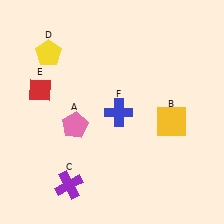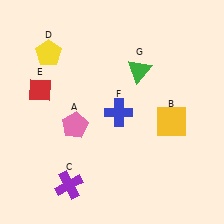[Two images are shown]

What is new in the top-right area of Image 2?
A green triangle (G) was added in the top-right area of Image 2.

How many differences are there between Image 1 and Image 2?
There is 1 difference between the two images.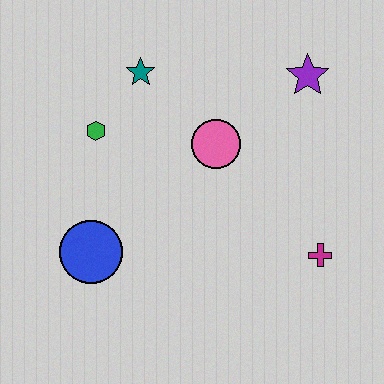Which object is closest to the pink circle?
The teal star is closest to the pink circle.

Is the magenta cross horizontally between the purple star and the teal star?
No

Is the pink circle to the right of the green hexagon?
Yes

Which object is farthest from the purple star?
The blue circle is farthest from the purple star.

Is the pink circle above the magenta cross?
Yes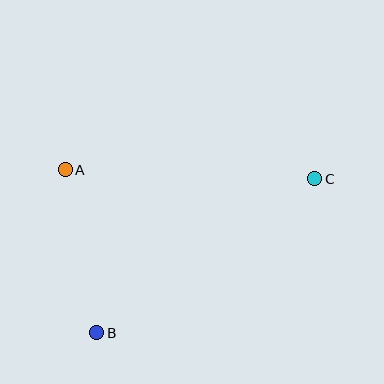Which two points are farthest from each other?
Points B and C are farthest from each other.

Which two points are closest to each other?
Points A and B are closest to each other.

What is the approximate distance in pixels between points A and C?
The distance between A and C is approximately 250 pixels.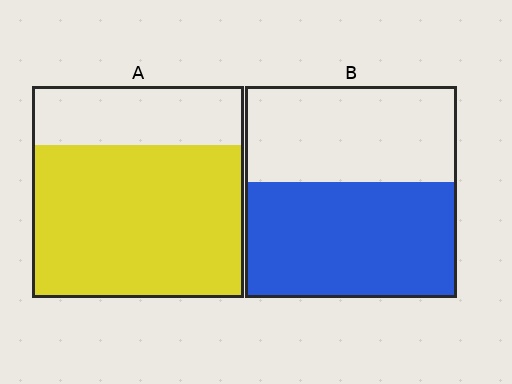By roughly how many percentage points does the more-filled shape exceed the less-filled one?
By roughly 15 percentage points (A over B).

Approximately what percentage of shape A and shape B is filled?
A is approximately 70% and B is approximately 55%.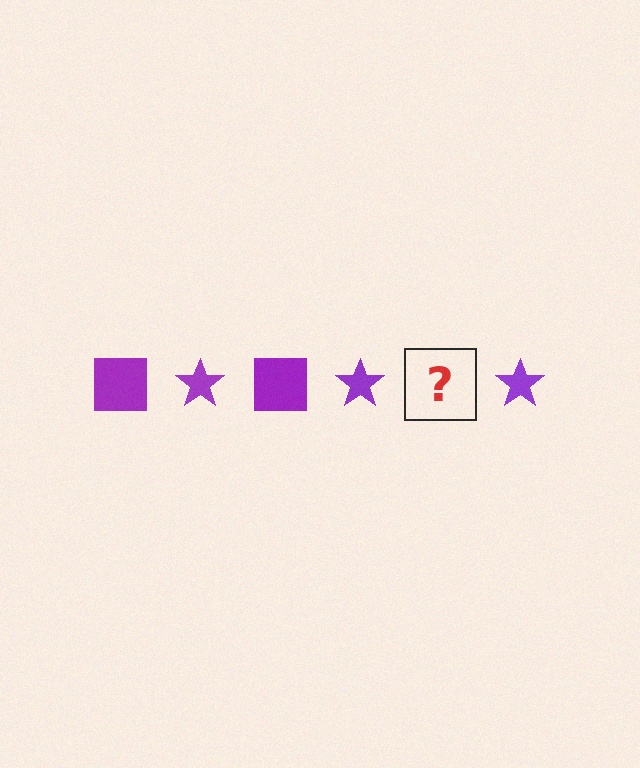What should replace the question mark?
The question mark should be replaced with a purple square.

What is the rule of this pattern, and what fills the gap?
The rule is that the pattern cycles through square, star shapes in purple. The gap should be filled with a purple square.